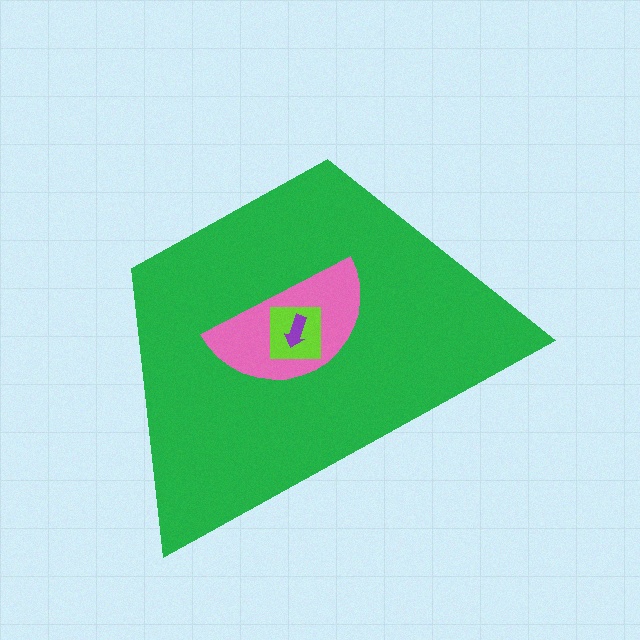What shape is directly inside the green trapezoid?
The pink semicircle.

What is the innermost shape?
The purple arrow.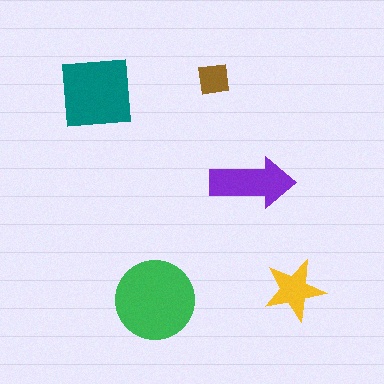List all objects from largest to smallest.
The green circle, the teal square, the purple arrow, the yellow star, the brown square.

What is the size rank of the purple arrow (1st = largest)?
3rd.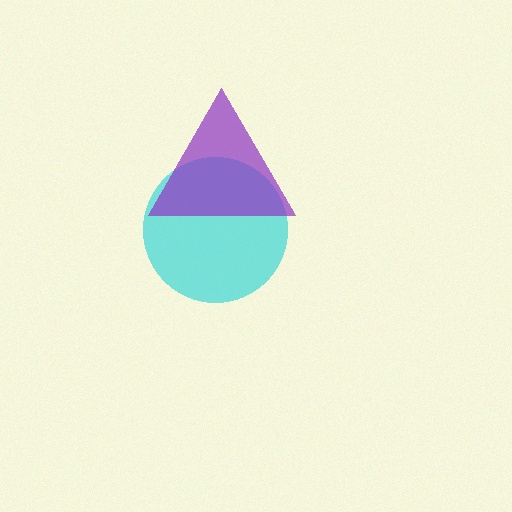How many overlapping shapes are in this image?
There are 2 overlapping shapes in the image.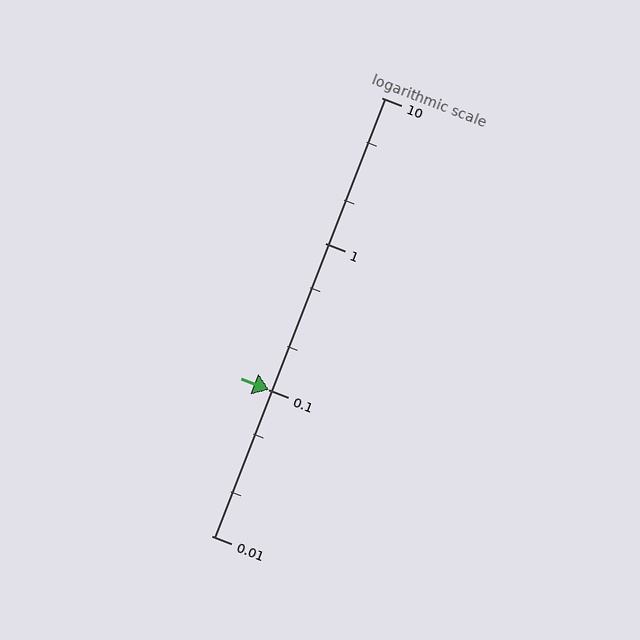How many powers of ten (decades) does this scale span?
The scale spans 3 decades, from 0.01 to 10.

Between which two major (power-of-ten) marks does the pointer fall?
The pointer is between 0.1 and 1.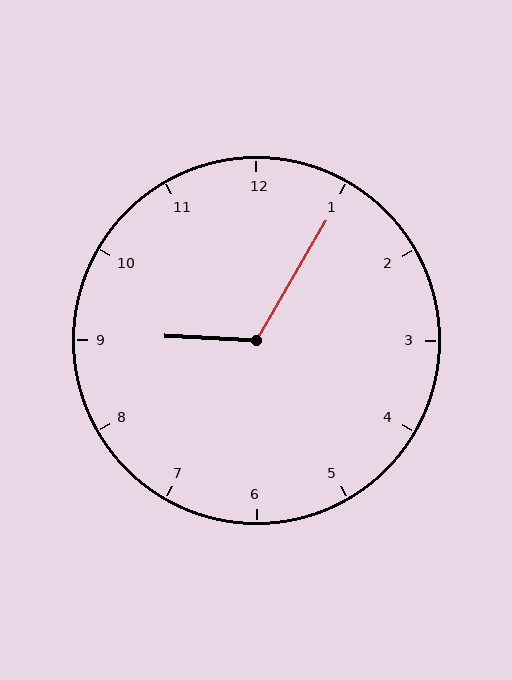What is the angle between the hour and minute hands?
Approximately 118 degrees.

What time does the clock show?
9:05.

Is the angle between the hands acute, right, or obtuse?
It is obtuse.